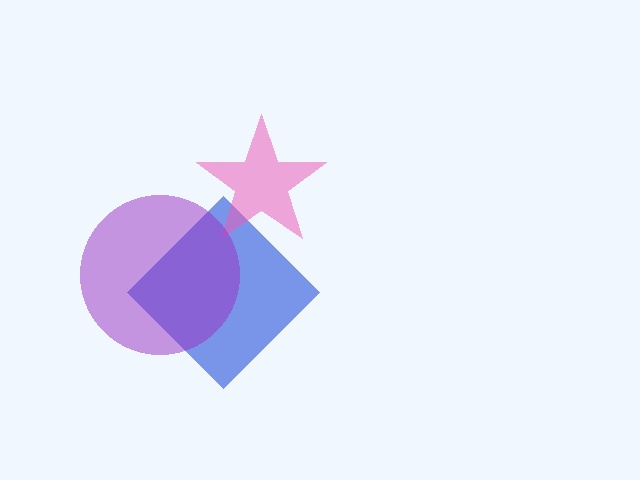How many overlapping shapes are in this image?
There are 3 overlapping shapes in the image.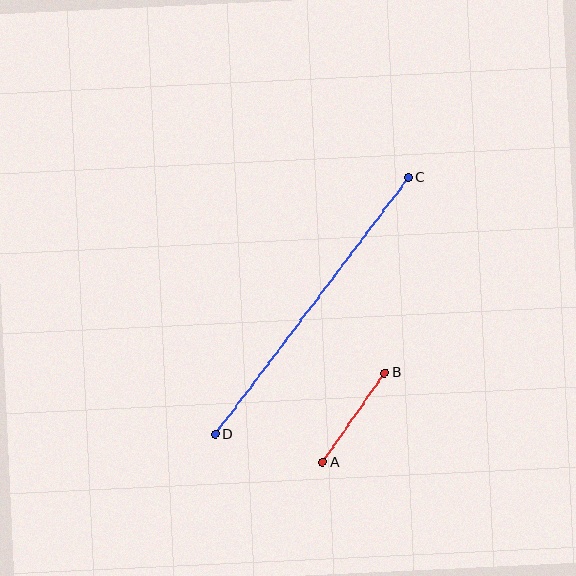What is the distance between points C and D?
The distance is approximately 321 pixels.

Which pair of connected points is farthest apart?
Points C and D are farthest apart.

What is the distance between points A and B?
The distance is approximately 108 pixels.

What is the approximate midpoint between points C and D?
The midpoint is at approximately (312, 306) pixels.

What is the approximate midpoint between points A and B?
The midpoint is at approximately (354, 418) pixels.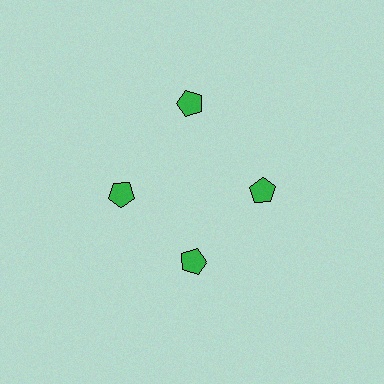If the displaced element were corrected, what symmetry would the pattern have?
It would have 4-fold rotational symmetry — the pattern would map onto itself every 90 degrees.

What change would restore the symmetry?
The symmetry would be restored by moving it inward, back onto the ring so that all 4 pentagons sit at equal angles and equal distance from the center.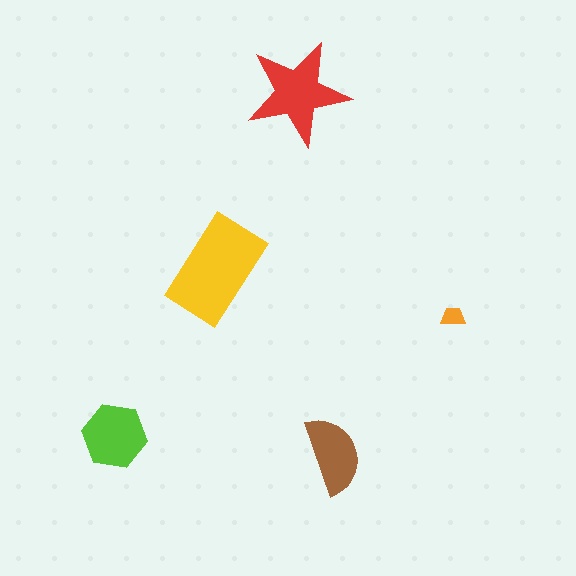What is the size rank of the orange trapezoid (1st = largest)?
5th.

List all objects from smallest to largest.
The orange trapezoid, the brown semicircle, the lime hexagon, the red star, the yellow rectangle.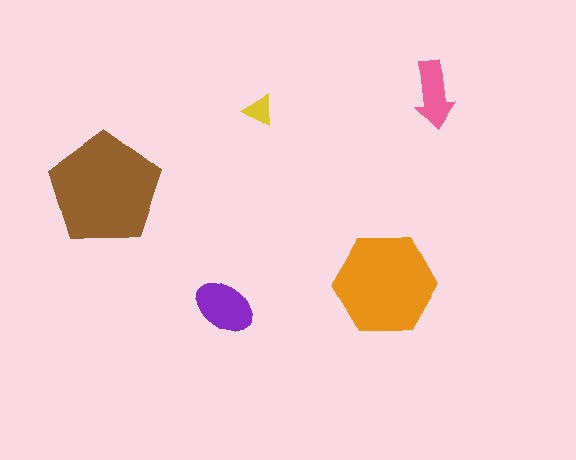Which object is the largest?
The brown pentagon.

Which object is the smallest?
The yellow triangle.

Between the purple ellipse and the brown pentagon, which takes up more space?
The brown pentagon.